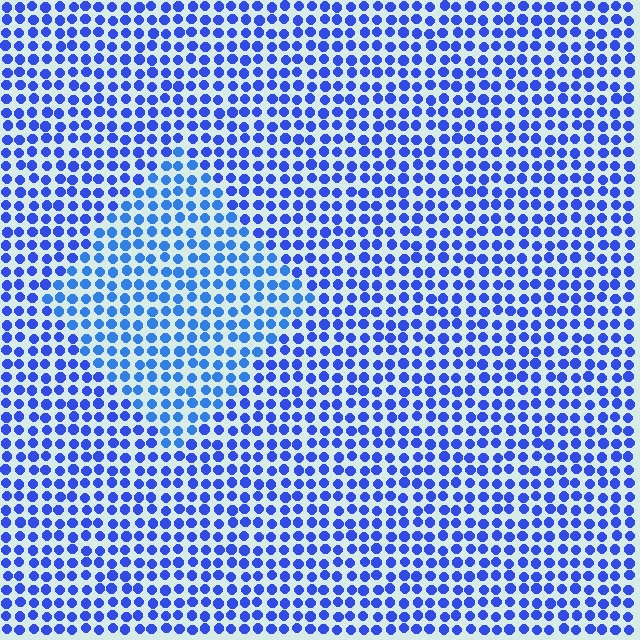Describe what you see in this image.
The image is filled with small blue elements in a uniform arrangement. A diamond-shaped region is visible where the elements are tinted to a slightly different hue, forming a subtle color boundary.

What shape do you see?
I see a diamond.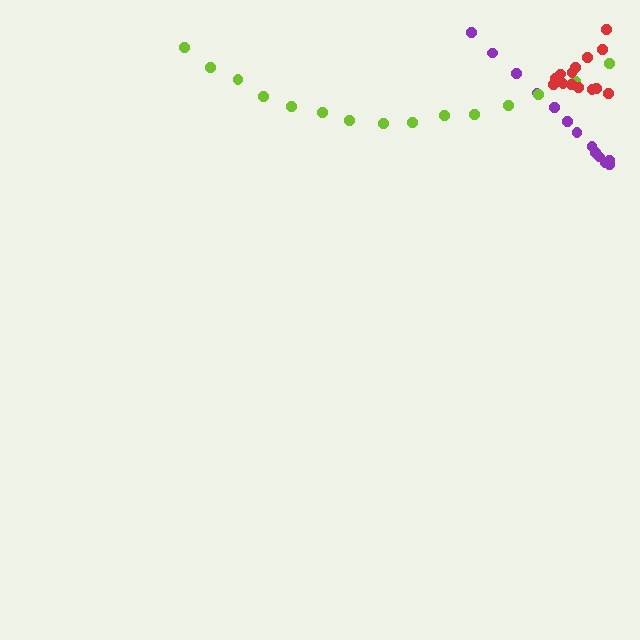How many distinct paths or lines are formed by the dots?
There are 3 distinct paths.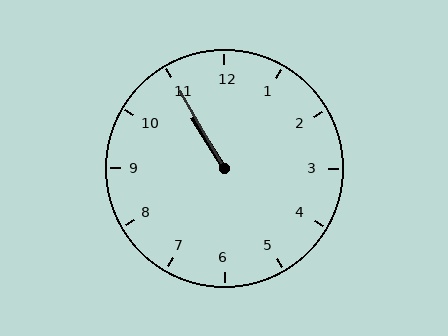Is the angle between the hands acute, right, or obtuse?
It is acute.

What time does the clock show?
10:55.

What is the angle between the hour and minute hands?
Approximately 2 degrees.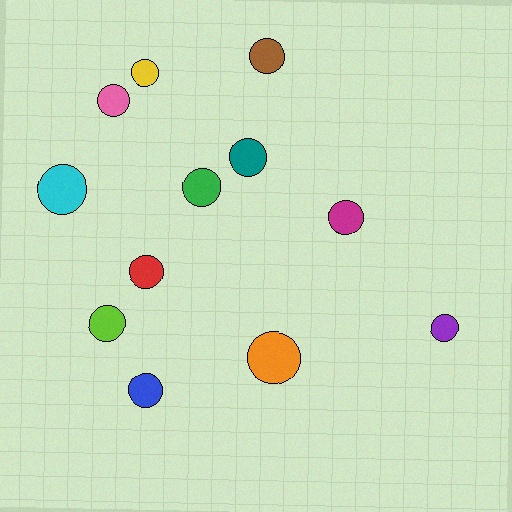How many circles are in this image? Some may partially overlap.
There are 12 circles.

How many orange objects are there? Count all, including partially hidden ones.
There is 1 orange object.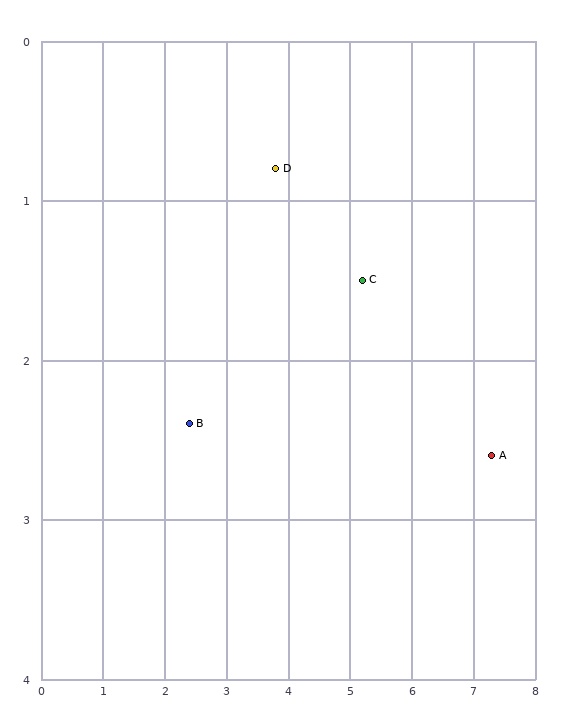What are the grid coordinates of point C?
Point C is at approximately (5.2, 1.5).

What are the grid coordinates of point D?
Point D is at approximately (3.8, 0.8).